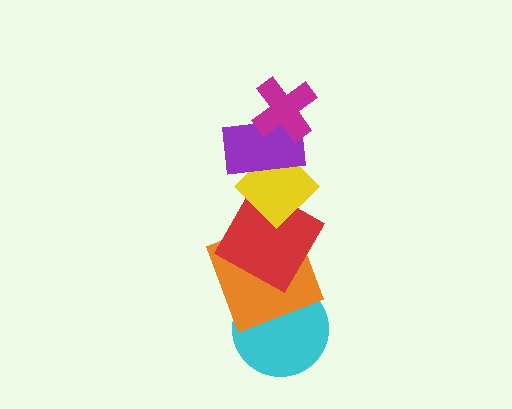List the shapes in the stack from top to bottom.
From top to bottom: the magenta cross, the purple rectangle, the yellow diamond, the red square, the orange square, the cyan circle.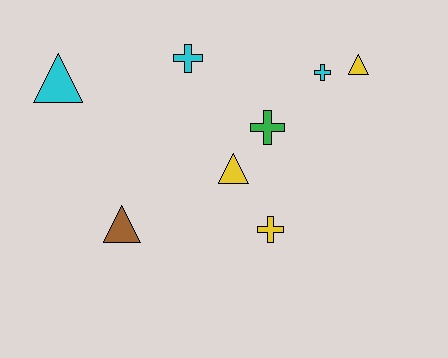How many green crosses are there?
There is 1 green cross.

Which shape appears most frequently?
Triangle, with 4 objects.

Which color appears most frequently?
Cyan, with 3 objects.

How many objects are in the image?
There are 8 objects.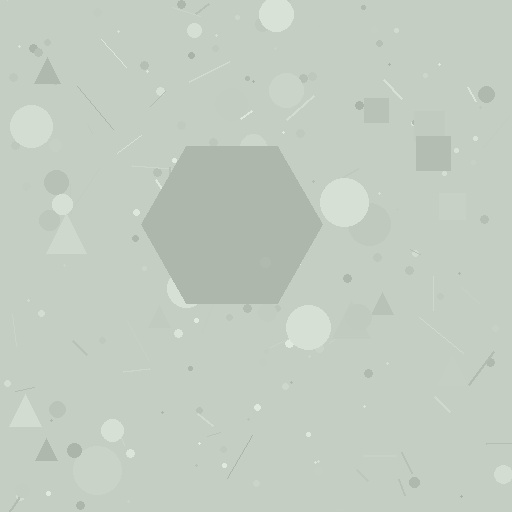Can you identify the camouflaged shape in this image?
The camouflaged shape is a hexagon.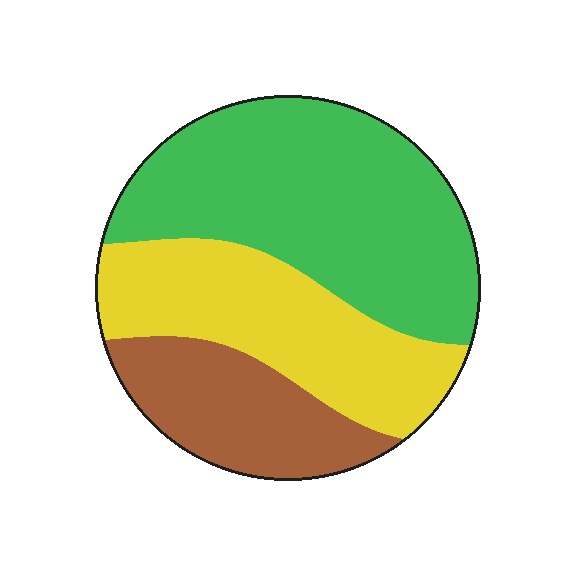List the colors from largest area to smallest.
From largest to smallest: green, yellow, brown.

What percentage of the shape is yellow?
Yellow covers about 30% of the shape.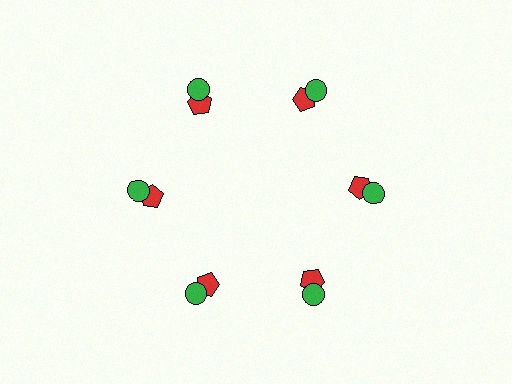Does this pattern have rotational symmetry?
Yes, this pattern has 6-fold rotational symmetry. It looks the same after rotating 60 degrees around the center.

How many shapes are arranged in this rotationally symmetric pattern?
There are 12 shapes, arranged in 6 groups of 2.